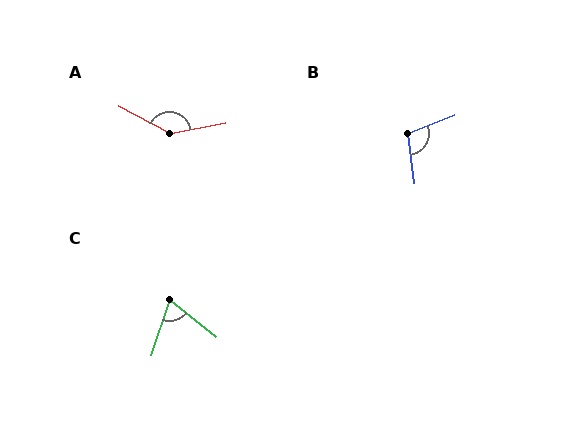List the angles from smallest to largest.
C (70°), B (104°), A (142°).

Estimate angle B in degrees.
Approximately 104 degrees.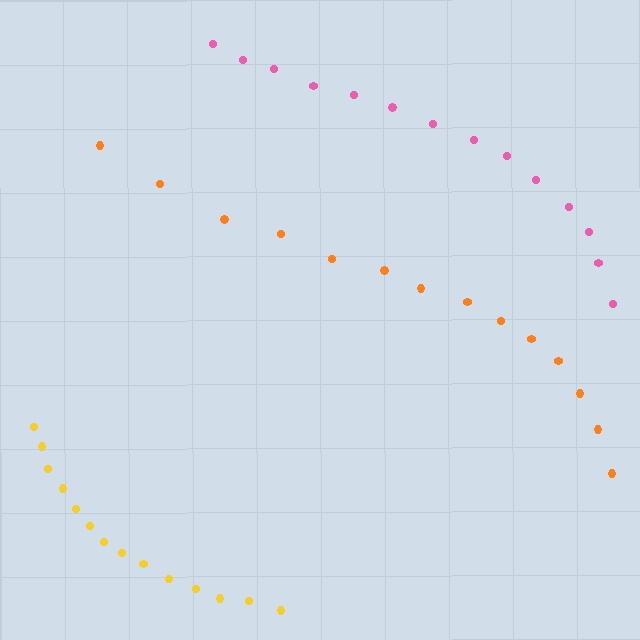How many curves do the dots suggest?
There are 3 distinct paths.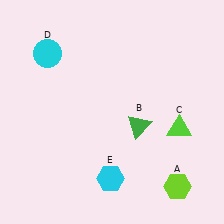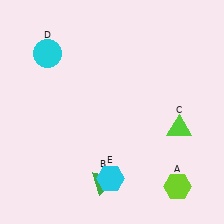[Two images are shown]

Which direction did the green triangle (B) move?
The green triangle (B) moved down.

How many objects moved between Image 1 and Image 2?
1 object moved between the two images.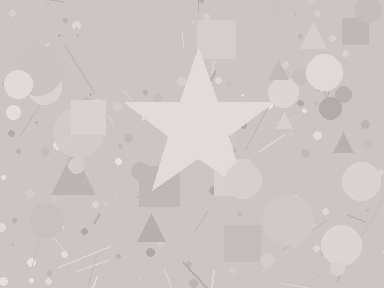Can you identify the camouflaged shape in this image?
The camouflaged shape is a star.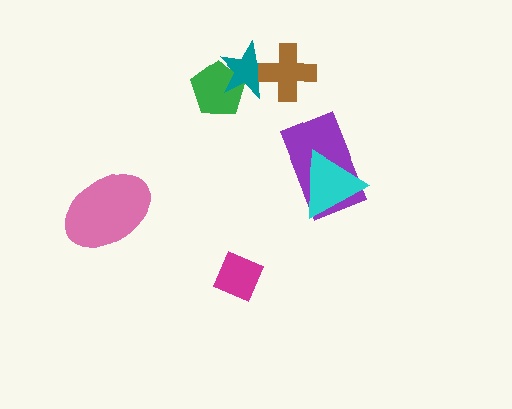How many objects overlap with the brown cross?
1 object overlaps with the brown cross.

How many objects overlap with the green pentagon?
1 object overlaps with the green pentagon.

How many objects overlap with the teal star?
2 objects overlap with the teal star.